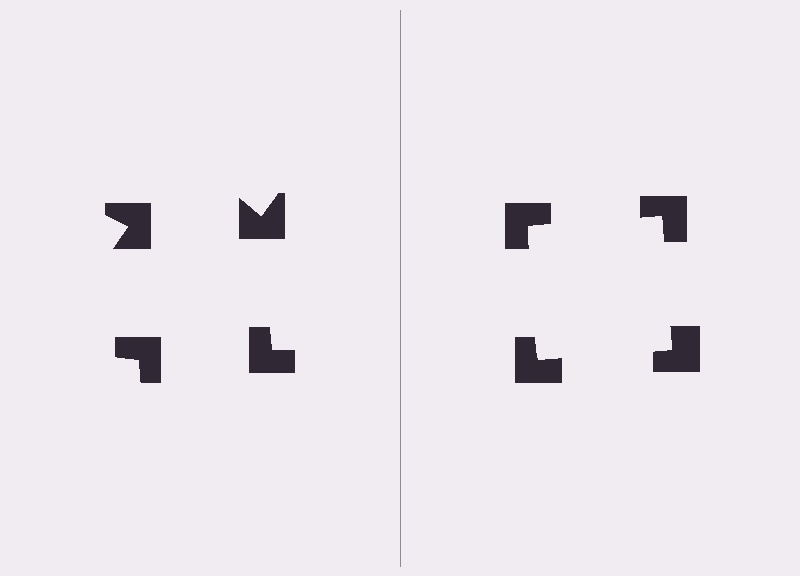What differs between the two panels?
The notched squares are positioned identically on both sides; only the wedge orientations differ. On the right they align to a square; on the left they are misaligned.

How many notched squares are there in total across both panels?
8 — 4 on each side.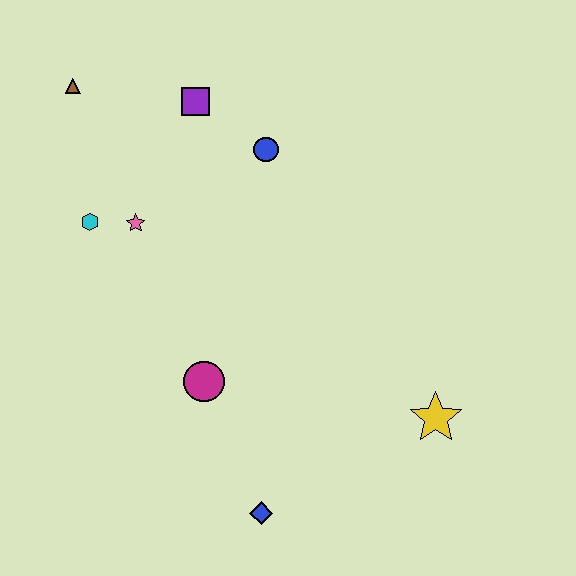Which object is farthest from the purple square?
The blue diamond is farthest from the purple square.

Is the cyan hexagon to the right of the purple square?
No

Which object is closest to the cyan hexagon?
The pink star is closest to the cyan hexagon.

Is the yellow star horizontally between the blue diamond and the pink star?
No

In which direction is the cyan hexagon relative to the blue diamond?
The cyan hexagon is above the blue diamond.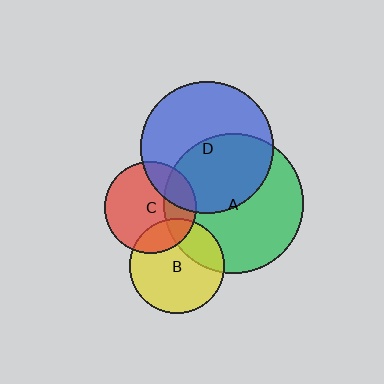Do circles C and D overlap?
Yes.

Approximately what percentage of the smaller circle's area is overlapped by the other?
Approximately 25%.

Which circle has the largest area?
Circle A (green).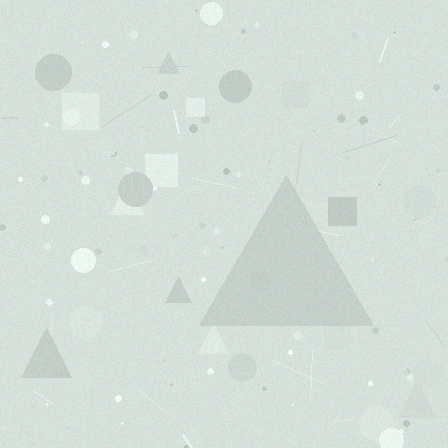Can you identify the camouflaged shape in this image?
The camouflaged shape is a triangle.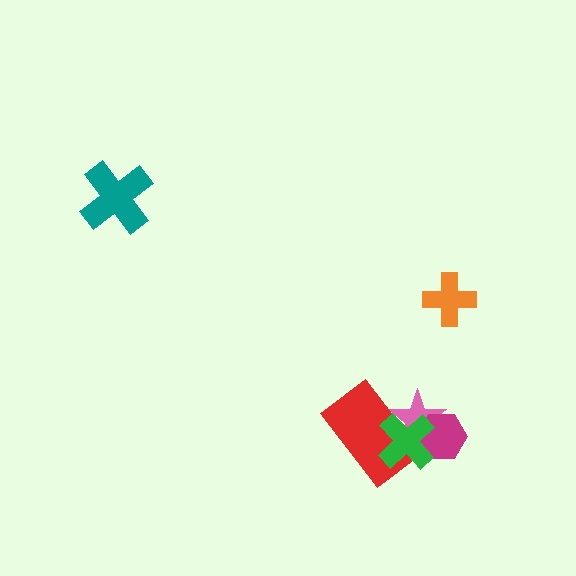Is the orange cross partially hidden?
No, no other shape covers it.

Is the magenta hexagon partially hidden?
Yes, it is partially covered by another shape.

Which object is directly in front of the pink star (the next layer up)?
The red rectangle is directly in front of the pink star.